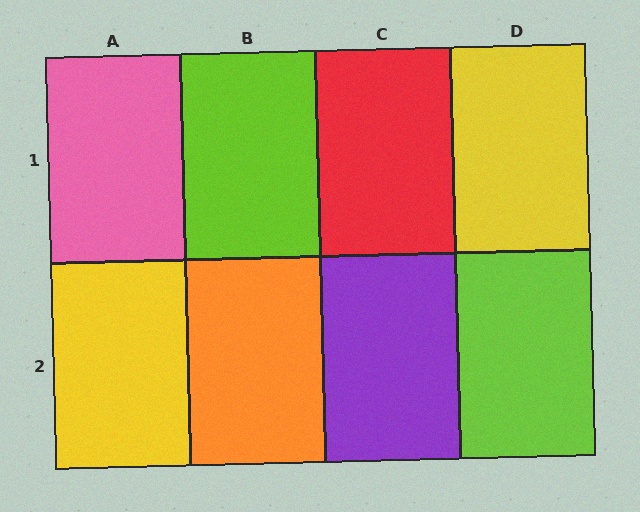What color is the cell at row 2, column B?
Orange.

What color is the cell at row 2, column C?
Purple.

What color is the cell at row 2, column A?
Yellow.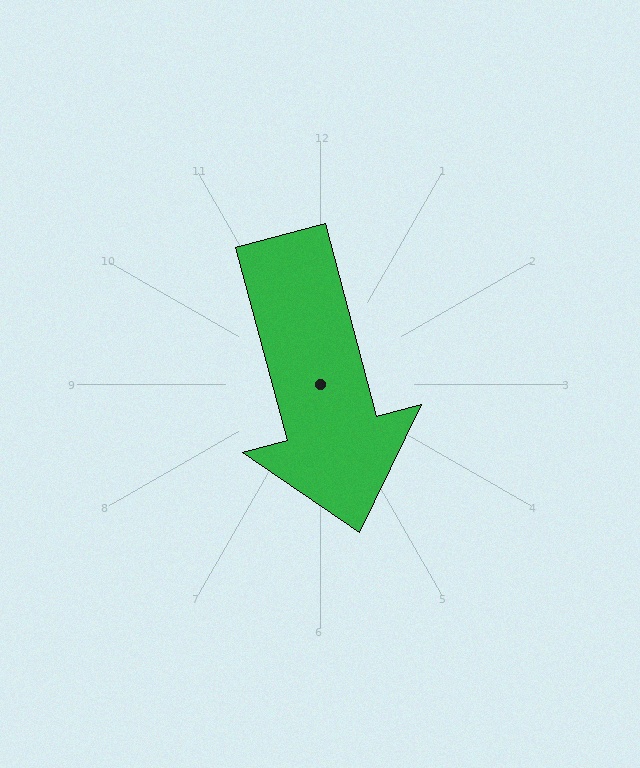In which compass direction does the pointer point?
South.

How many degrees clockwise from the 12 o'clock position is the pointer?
Approximately 165 degrees.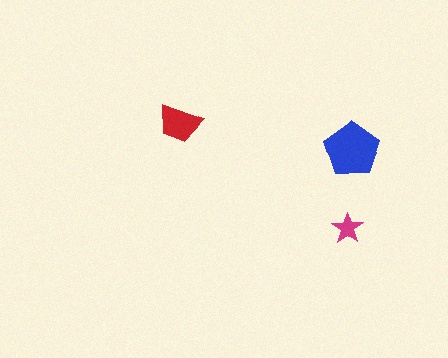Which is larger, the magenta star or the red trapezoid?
The red trapezoid.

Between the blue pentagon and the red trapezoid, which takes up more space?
The blue pentagon.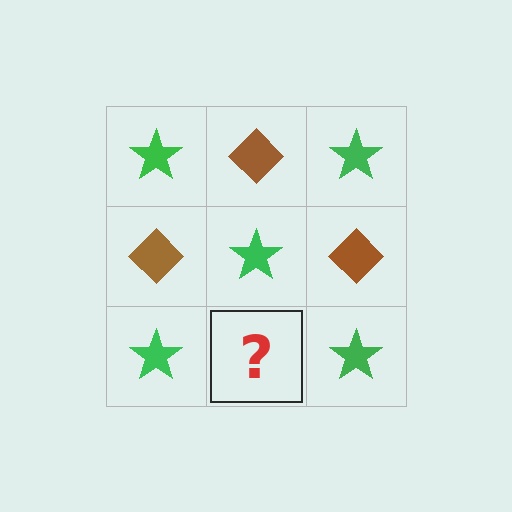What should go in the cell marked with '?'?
The missing cell should contain a brown diamond.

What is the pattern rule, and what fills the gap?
The rule is that it alternates green star and brown diamond in a checkerboard pattern. The gap should be filled with a brown diamond.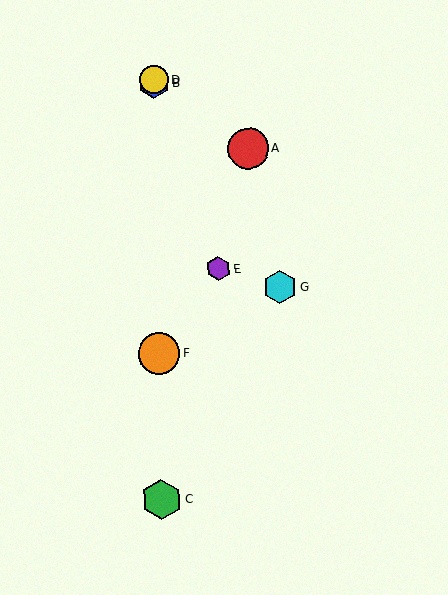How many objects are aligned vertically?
4 objects (B, C, D, F) are aligned vertically.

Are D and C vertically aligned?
Yes, both are at x≈154.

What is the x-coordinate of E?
Object E is at x≈218.